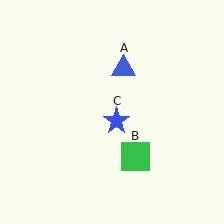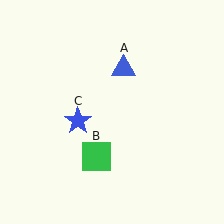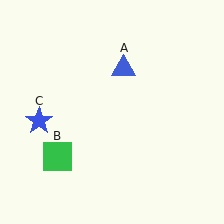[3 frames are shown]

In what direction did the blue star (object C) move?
The blue star (object C) moved left.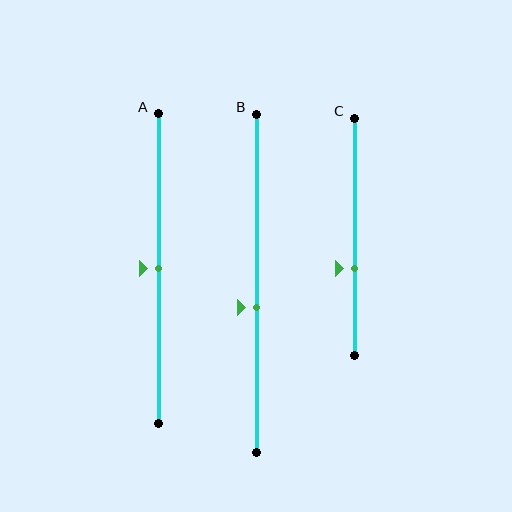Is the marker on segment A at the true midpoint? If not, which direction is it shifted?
Yes, the marker on segment A is at the true midpoint.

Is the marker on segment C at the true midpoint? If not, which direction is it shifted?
No, the marker on segment C is shifted downward by about 13% of the segment length.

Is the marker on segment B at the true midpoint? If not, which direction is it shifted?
No, the marker on segment B is shifted downward by about 7% of the segment length.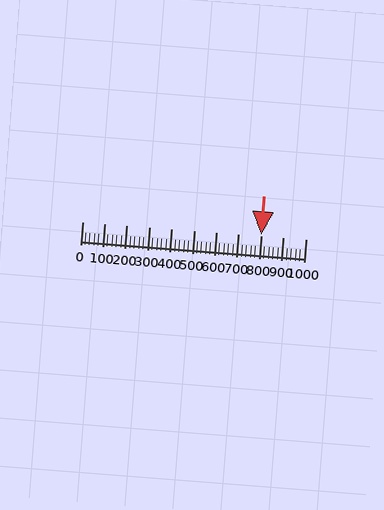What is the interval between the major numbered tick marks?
The major tick marks are spaced 100 units apart.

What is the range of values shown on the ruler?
The ruler shows values from 0 to 1000.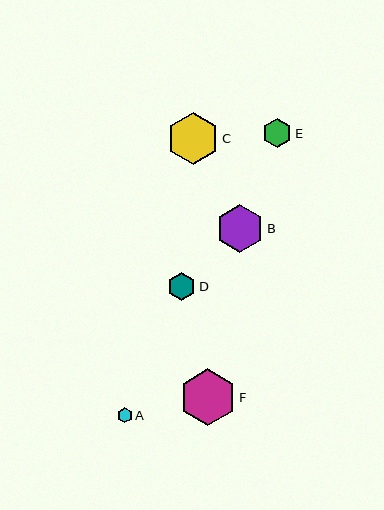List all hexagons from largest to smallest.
From largest to smallest: F, C, B, E, D, A.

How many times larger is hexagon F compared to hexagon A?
Hexagon F is approximately 3.7 times the size of hexagon A.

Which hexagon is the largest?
Hexagon F is the largest with a size of approximately 57 pixels.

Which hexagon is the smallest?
Hexagon A is the smallest with a size of approximately 15 pixels.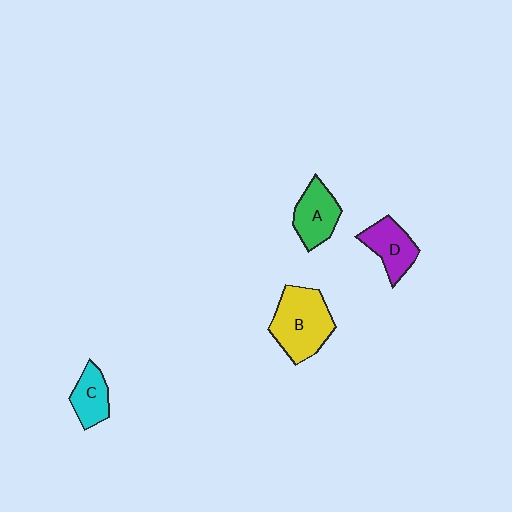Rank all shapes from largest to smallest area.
From largest to smallest: B (yellow), A (green), D (purple), C (cyan).